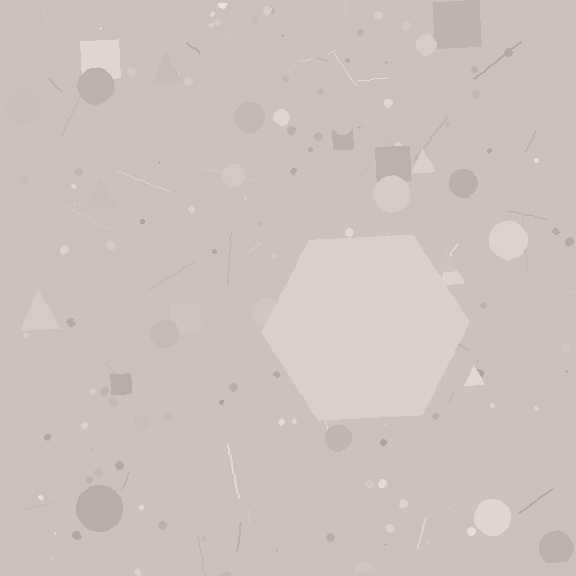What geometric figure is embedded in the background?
A hexagon is embedded in the background.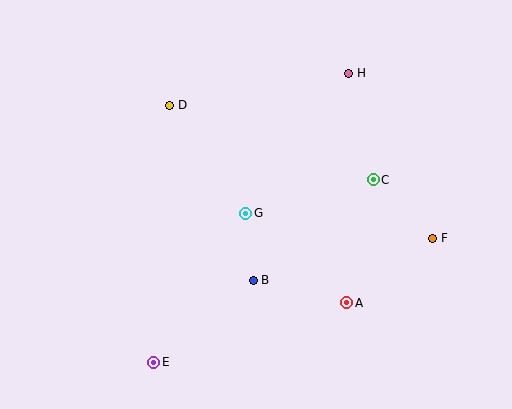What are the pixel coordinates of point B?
Point B is at (253, 280).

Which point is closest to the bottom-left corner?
Point E is closest to the bottom-left corner.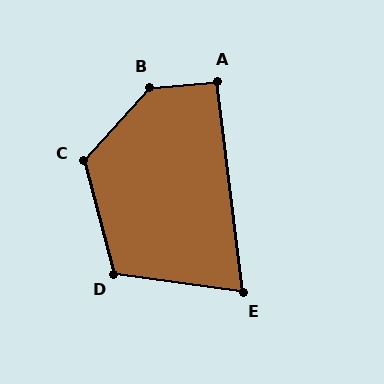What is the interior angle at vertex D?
Approximately 113 degrees (obtuse).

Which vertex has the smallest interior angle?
E, at approximately 75 degrees.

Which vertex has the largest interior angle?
B, at approximately 137 degrees.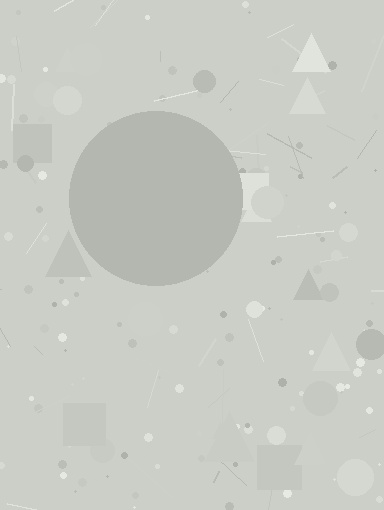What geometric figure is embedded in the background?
A circle is embedded in the background.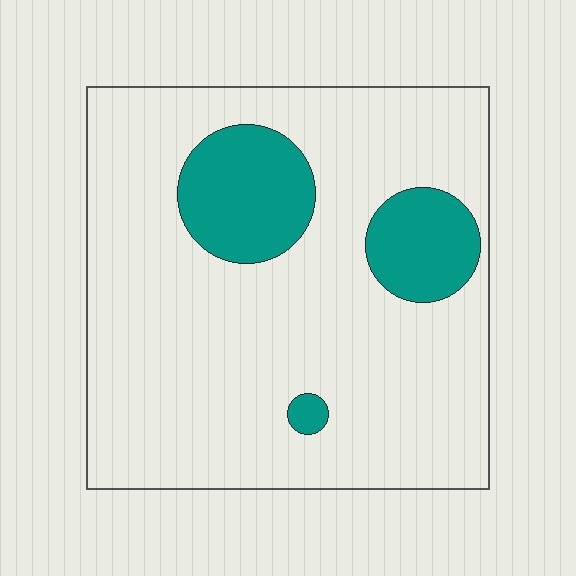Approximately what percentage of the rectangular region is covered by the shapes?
Approximately 15%.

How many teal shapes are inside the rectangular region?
3.